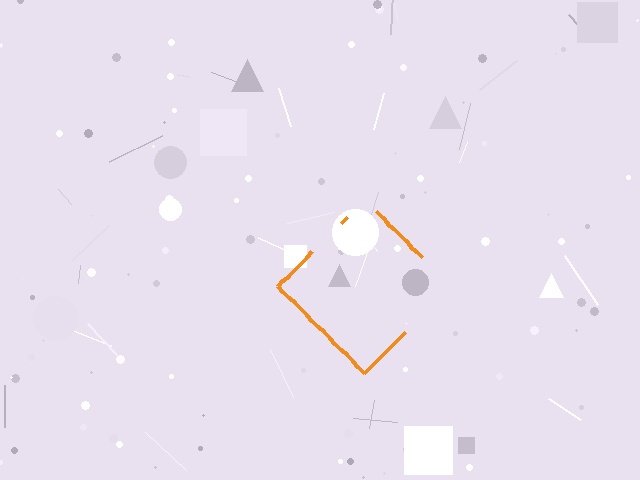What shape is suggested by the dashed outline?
The dashed outline suggests a diamond.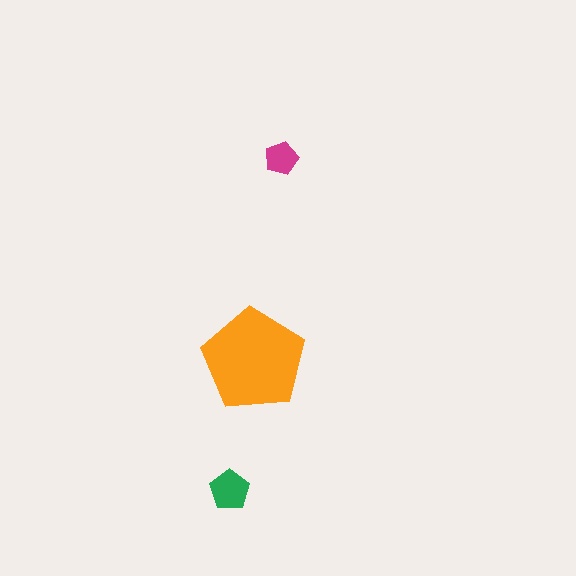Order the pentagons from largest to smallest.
the orange one, the green one, the magenta one.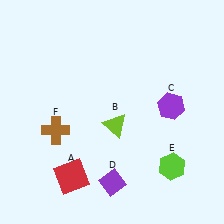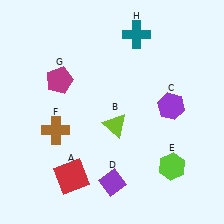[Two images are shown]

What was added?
A magenta pentagon (G), a teal cross (H) were added in Image 2.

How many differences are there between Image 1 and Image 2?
There are 2 differences between the two images.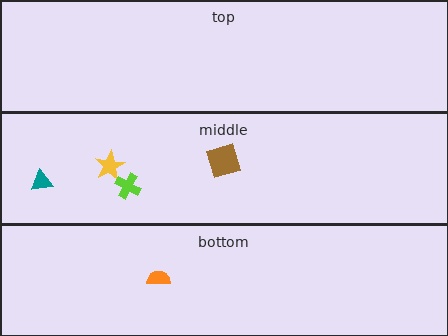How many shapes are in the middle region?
4.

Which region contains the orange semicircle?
The bottom region.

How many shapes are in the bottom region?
1.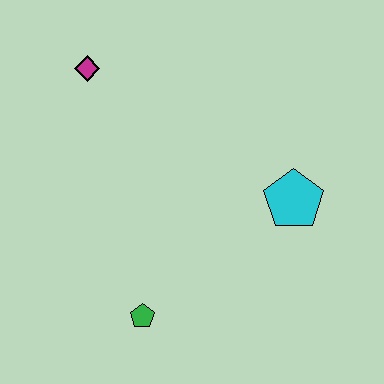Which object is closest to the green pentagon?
The cyan pentagon is closest to the green pentagon.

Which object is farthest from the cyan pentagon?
The magenta diamond is farthest from the cyan pentagon.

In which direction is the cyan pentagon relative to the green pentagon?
The cyan pentagon is to the right of the green pentagon.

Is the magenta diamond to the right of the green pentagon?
No